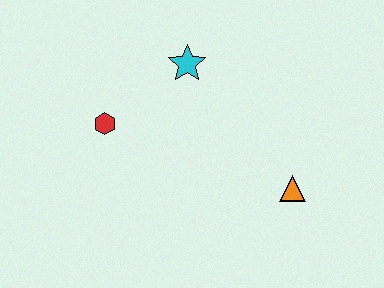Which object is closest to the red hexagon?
The cyan star is closest to the red hexagon.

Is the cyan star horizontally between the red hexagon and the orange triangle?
Yes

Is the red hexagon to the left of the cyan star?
Yes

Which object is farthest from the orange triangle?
The red hexagon is farthest from the orange triangle.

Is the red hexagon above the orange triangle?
Yes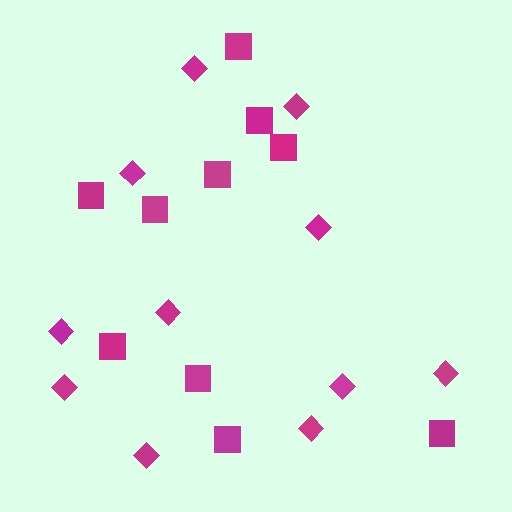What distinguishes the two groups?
There are 2 groups: one group of squares (10) and one group of diamonds (11).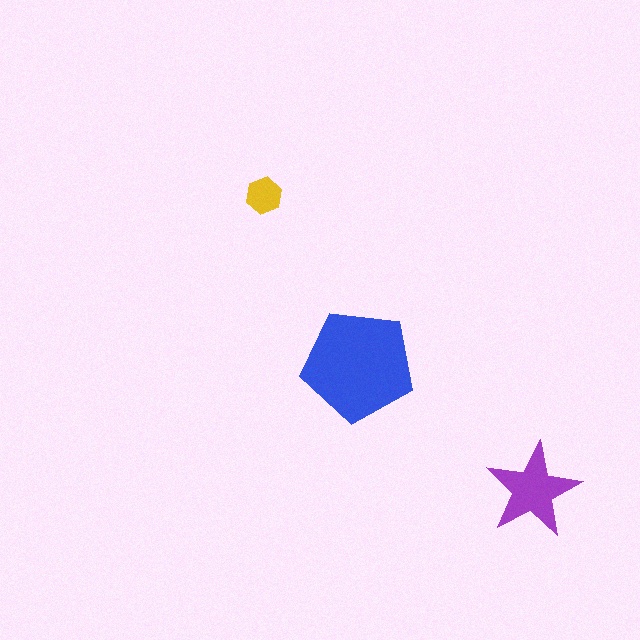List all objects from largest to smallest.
The blue pentagon, the purple star, the yellow hexagon.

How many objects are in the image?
There are 3 objects in the image.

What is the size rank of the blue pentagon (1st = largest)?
1st.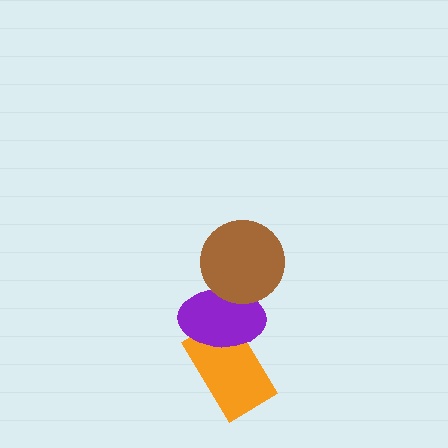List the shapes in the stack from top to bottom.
From top to bottom: the brown circle, the purple ellipse, the orange rectangle.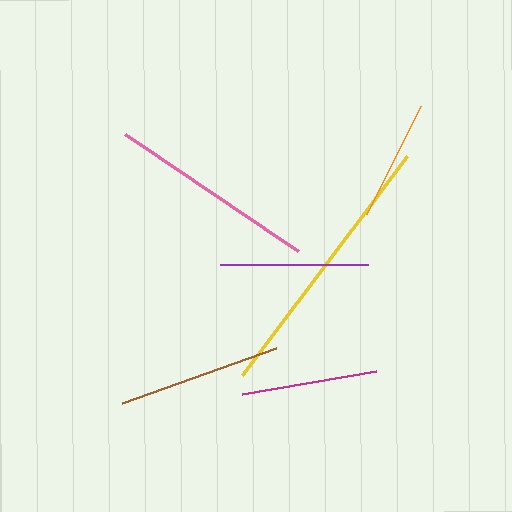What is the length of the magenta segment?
The magenta segment is approximately 137 pixels long.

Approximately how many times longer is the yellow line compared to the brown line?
The yellow line is approximately 1.7 times the length of the brown line.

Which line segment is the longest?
The yellow line is the longest at approximately 274 pixels.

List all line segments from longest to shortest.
From longest to shortest: yellow, pink, brown, purple, magenta, orange.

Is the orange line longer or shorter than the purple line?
The purple line is longer than the orange line.